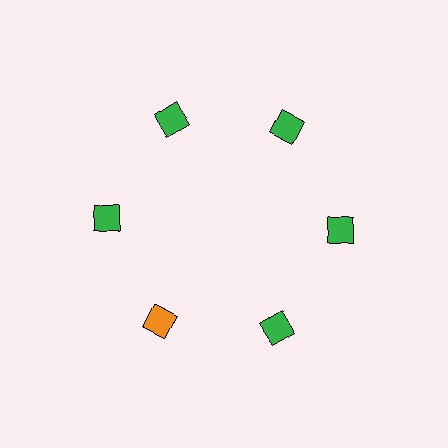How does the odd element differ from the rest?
It has a different color: orange instead of green.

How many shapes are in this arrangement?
There are 6 shapes arranged in a ring pattern.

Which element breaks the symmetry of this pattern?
The orange diamond at roughly the 7 o'clock position breaks the symmetry. All other shapes are green diamonds.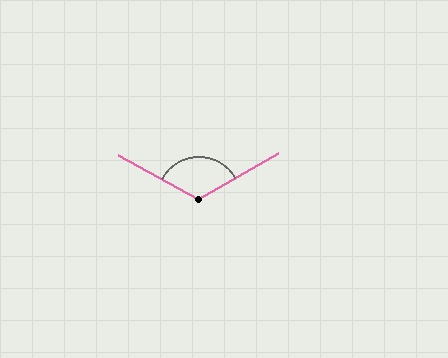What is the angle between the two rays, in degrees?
Approximately 121 degrees.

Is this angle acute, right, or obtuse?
It is obtuse.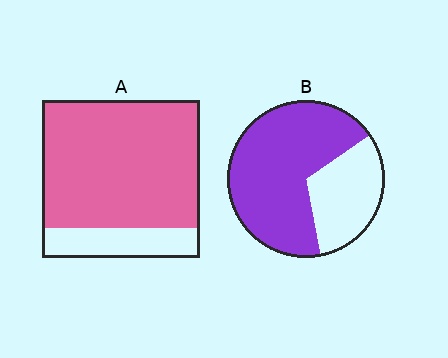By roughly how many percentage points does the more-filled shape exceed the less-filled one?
By roughly 15 percentage points (A over B).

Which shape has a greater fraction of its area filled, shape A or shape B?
Shape A.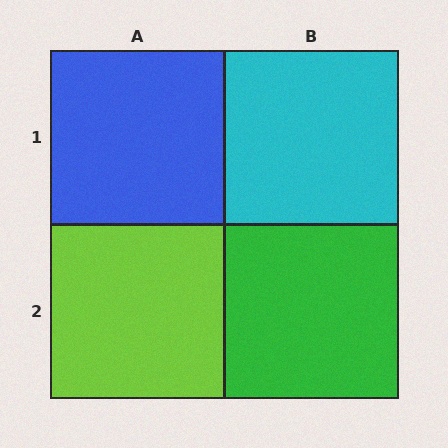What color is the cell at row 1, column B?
Cyan.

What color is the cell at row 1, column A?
Blue.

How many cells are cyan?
1 cell is cyan.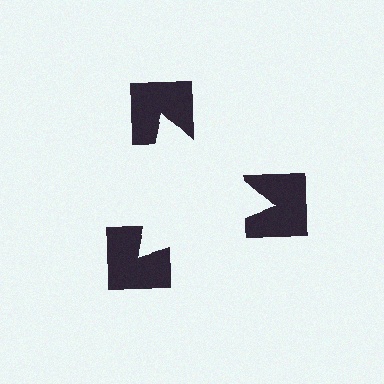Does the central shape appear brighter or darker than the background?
It typically appears slightly brighter than the background, even though no actual brightness change is drawn.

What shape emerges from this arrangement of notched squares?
An illusory triangle — its edges are inferred from the aligned wedge cuts in the notched squares, not physically drawn.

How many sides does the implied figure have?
3 sides.